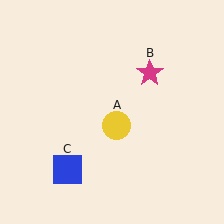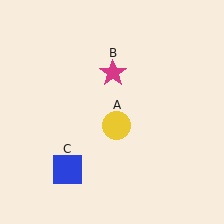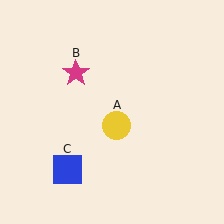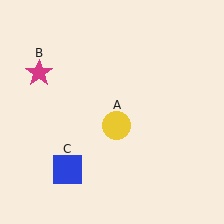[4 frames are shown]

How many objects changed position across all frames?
1 object changed position: magenta star (object B).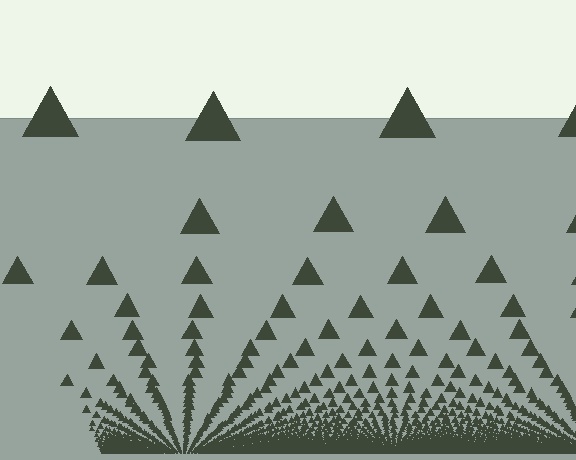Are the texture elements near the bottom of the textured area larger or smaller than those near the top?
Smaller. The gradient is inverted — elements near the bottom are smaller and denser.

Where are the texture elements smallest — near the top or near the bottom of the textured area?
Near the bottom.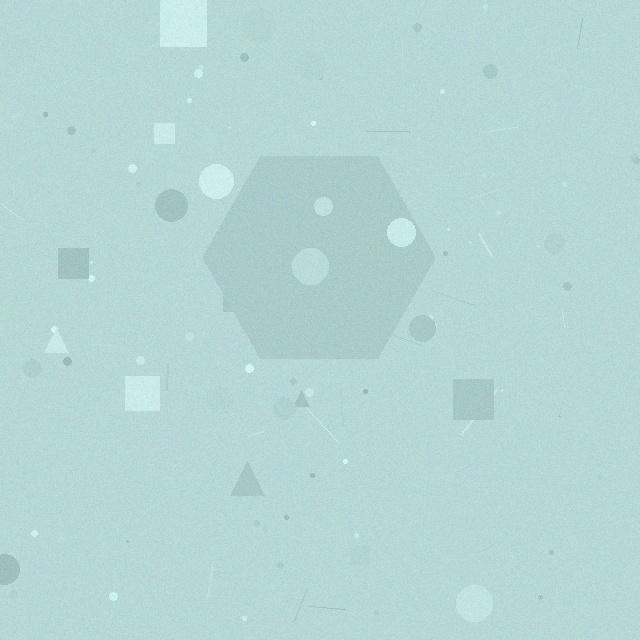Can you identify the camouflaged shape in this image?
The camouflaged shape is a hexagon.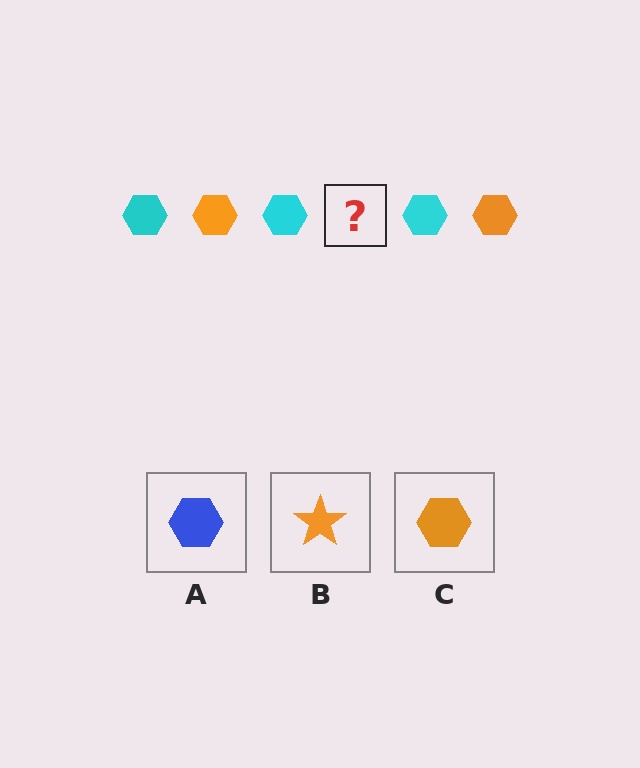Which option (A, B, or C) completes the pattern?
C.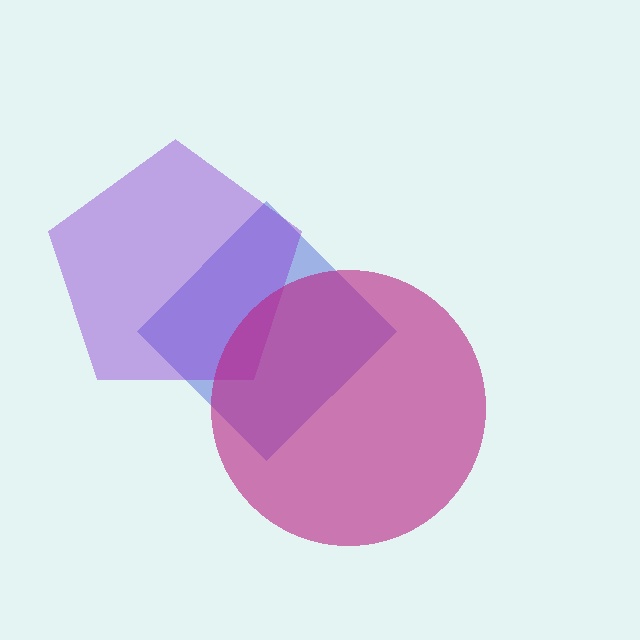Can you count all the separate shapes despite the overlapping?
Yes, there are 3 separate shapes.